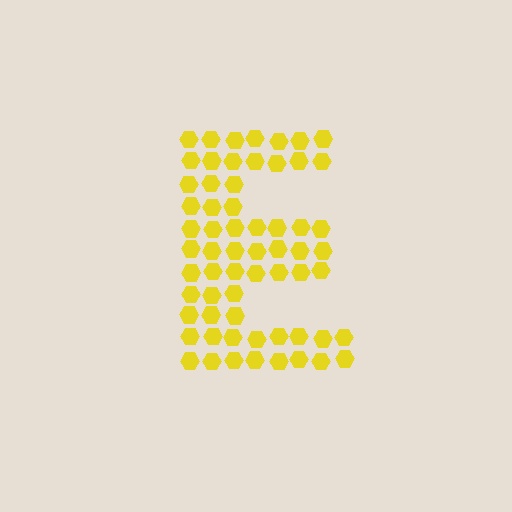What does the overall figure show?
The overall figure shows the letter E.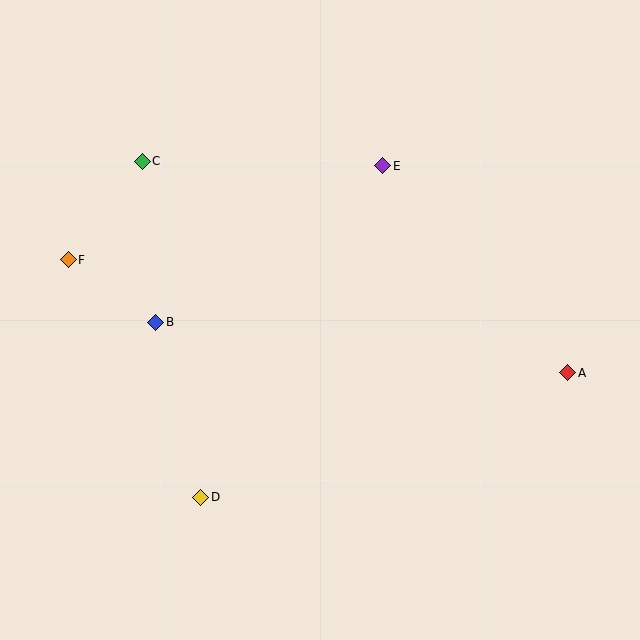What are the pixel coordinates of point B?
Point B is at (156, 322).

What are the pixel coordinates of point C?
Point C is at (142, 161).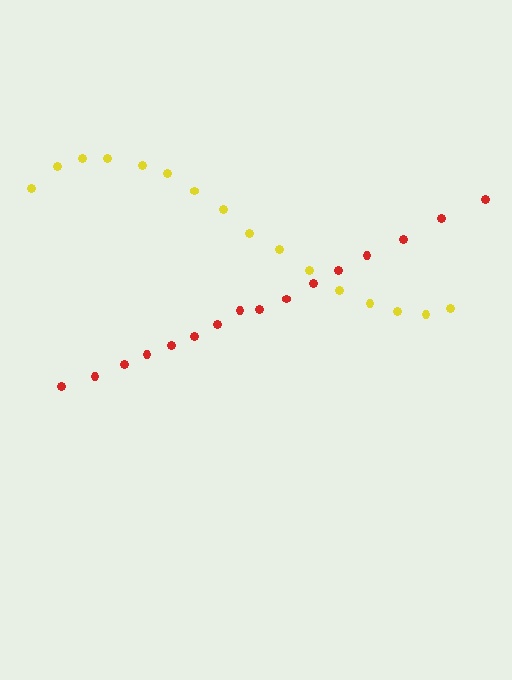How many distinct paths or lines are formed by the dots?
There are 2 distinct paths.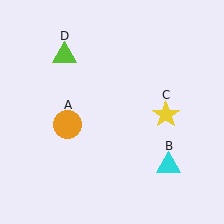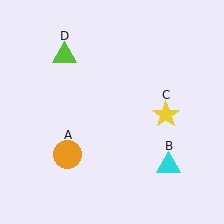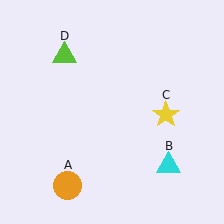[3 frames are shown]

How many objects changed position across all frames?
1 object changed position: orange circle (object A).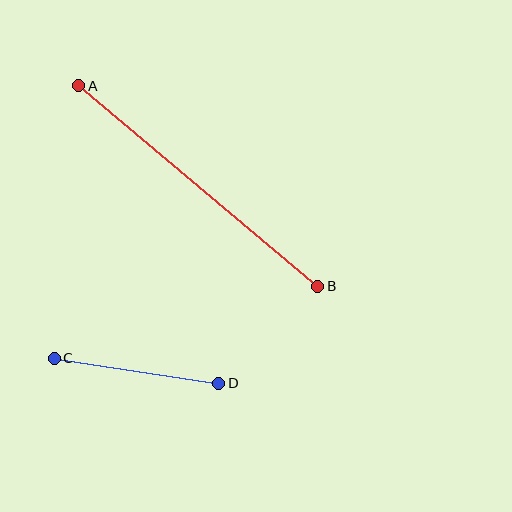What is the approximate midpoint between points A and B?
The midpoint is at approximately (198, 186) pixels.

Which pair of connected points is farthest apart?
Points A and B are farthest apart.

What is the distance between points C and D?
The distance is approximately 166 pixels.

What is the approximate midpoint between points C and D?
The midpoint is at approximately (137, 371) pixels.